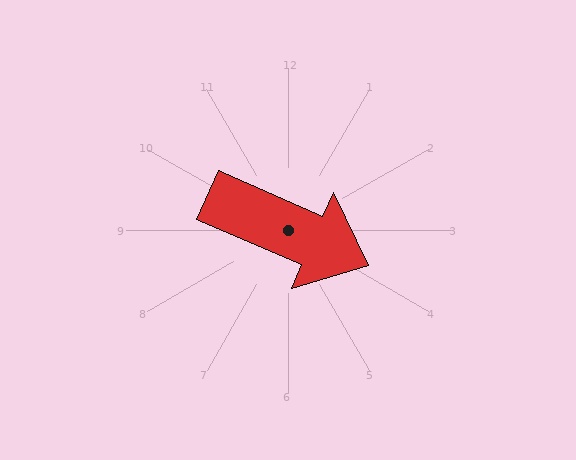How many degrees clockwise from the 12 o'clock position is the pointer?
Approximately 114 degrees.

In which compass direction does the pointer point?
Southeast.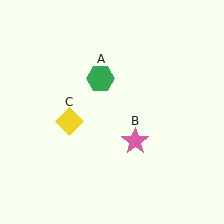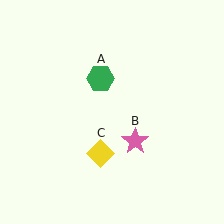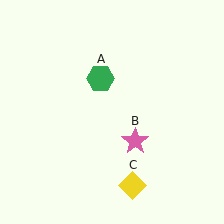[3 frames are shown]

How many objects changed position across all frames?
1 object changed position: yellow diamond (object C).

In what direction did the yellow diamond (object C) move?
The yellow diamond (object C) moved down and to the right.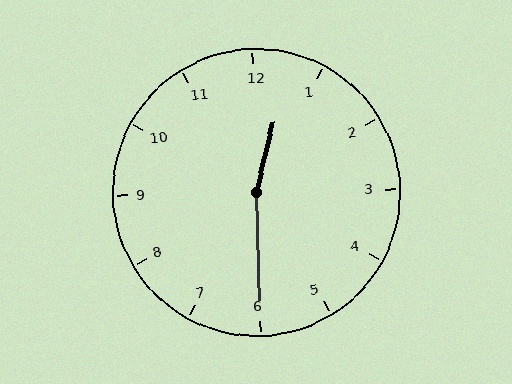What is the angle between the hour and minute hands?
Approximately 165 degrees.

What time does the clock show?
12:30.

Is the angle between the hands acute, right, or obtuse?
It is obtuse.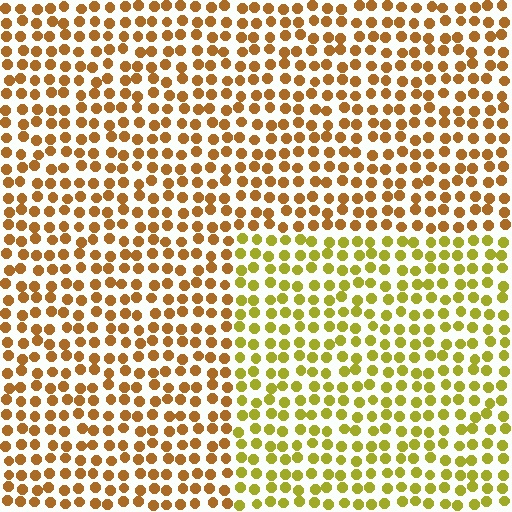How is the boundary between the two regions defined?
The boundary is defined purely by a slight shift in hue (about 34 degrees). Spacing, size, and orientation are identical on both sides.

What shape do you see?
I see a rectangle.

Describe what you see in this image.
The image is filled with small brown elements in a uniform arrangement. A rectangle-shaped region is visible where the elements are tinted to a slightly different hue, forming a subtle color boundary.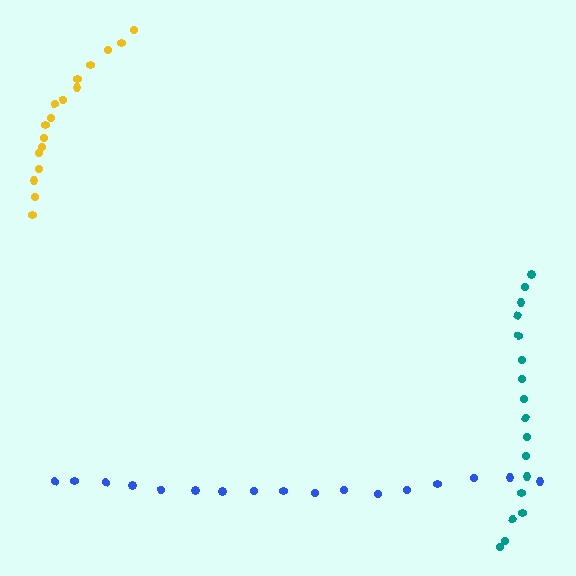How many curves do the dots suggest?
There are 3 distinct paths.